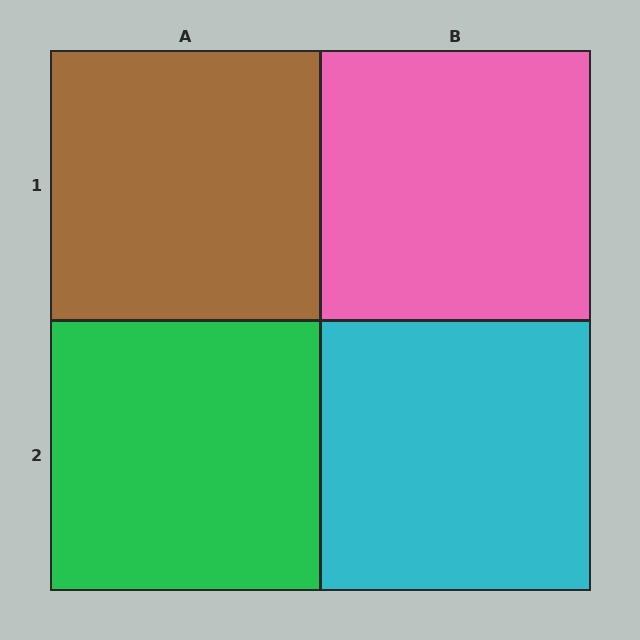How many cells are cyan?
1 cell is cyan.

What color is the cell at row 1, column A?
Brown.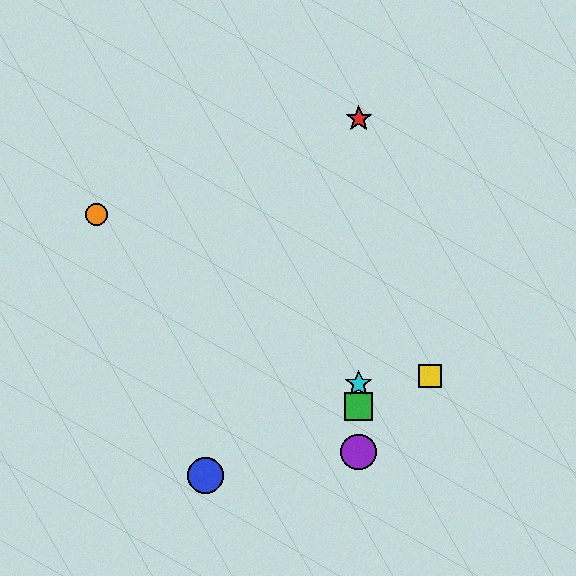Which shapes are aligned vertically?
The red star, the green square, the purple circle, the cyan star are aligned vertically.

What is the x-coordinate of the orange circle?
The orange circle is at x≈97.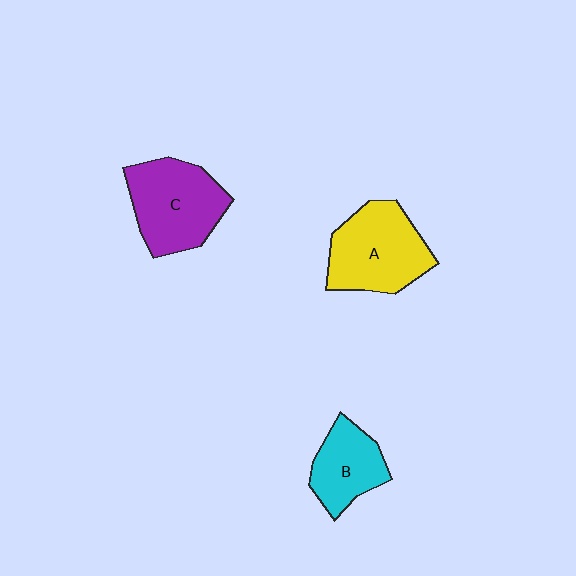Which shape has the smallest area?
Shape B (cyan).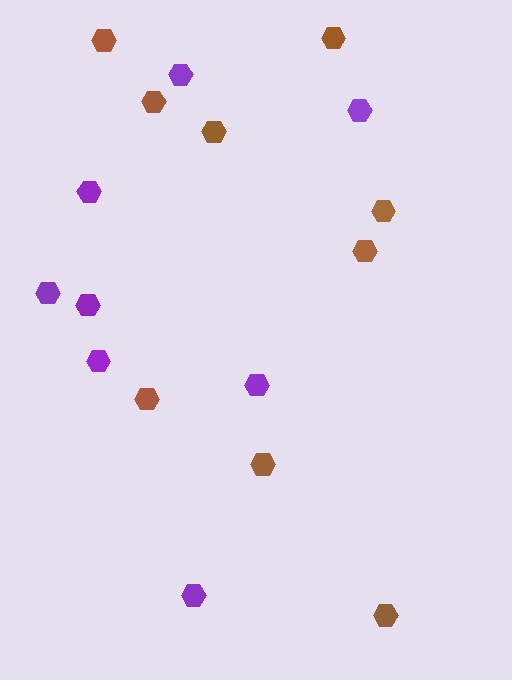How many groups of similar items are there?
There are 2 groups: one group of brown hexagons (9) and one group of purple hexagons (8).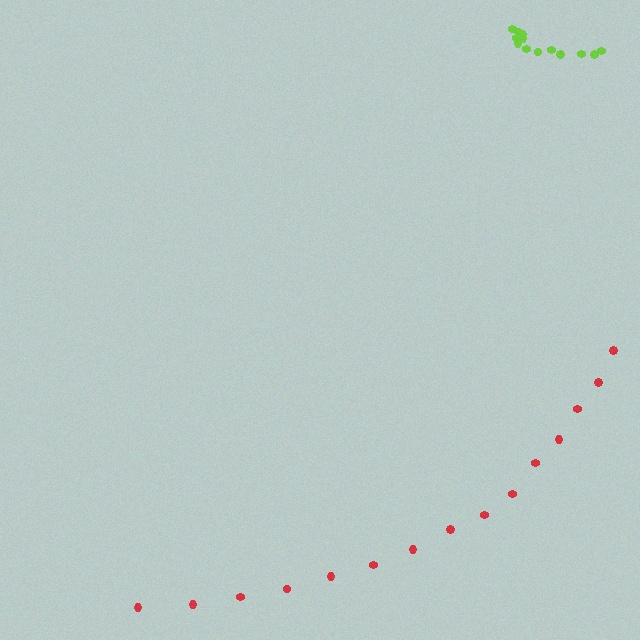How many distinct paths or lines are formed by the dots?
There are 2 distinct paths.